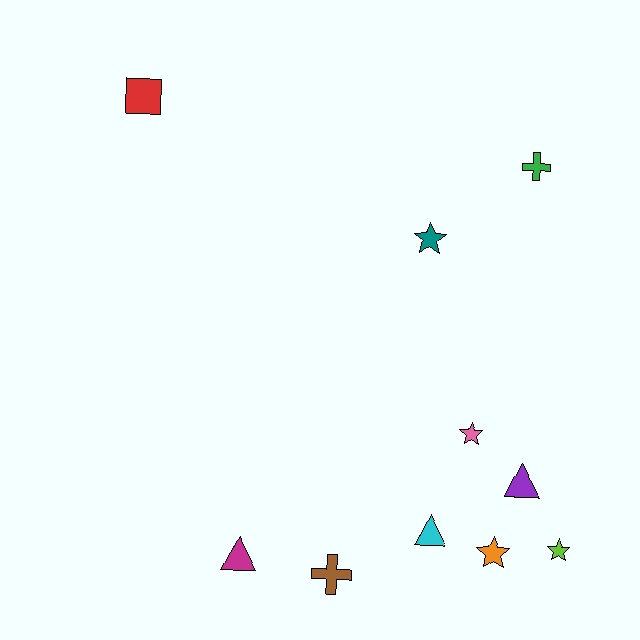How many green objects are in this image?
There is 1 green object.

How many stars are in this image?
There are 4 stars.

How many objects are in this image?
There are 10 objects.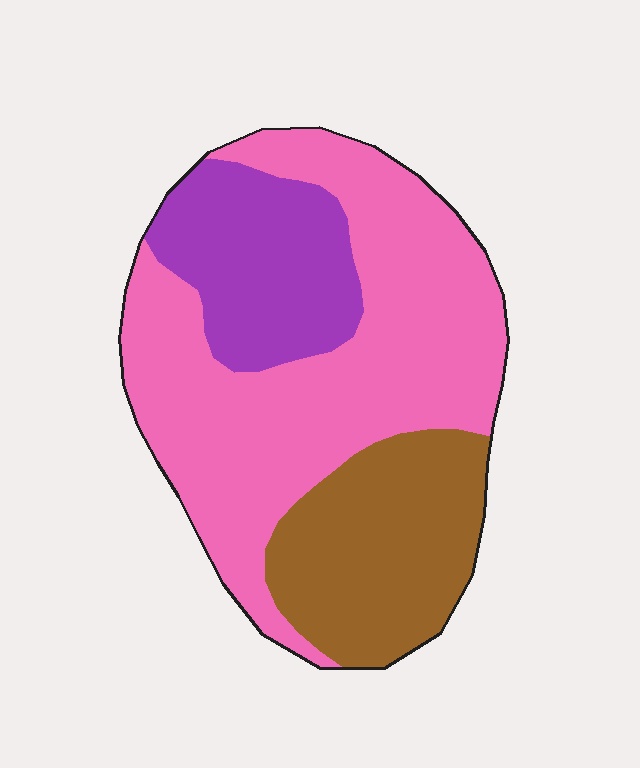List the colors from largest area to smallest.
From largest to smallest: pink, brown, purple.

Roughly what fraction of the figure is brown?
Brown covers roughly 25% of the figure.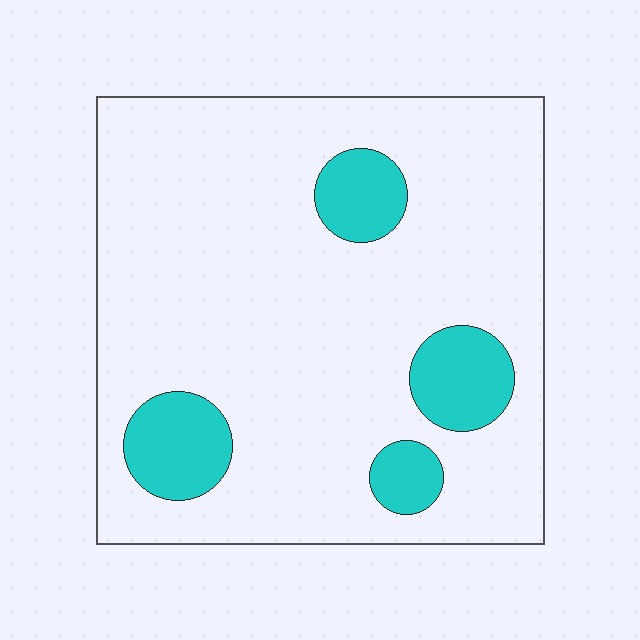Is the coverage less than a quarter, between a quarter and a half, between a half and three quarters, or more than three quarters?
Less than a quarter.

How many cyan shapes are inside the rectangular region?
4.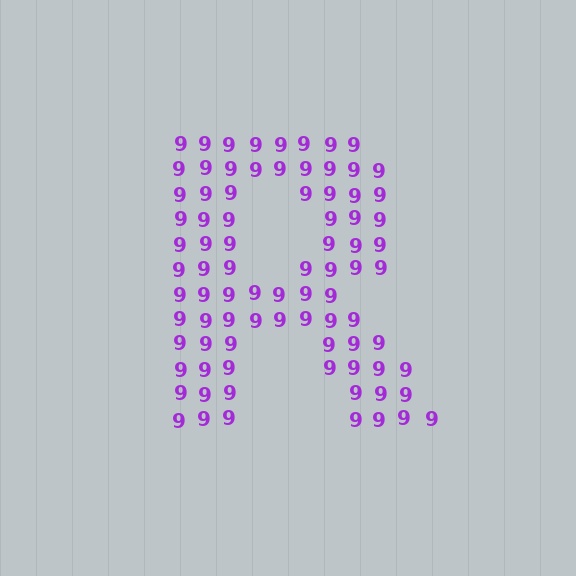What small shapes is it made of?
It is made of small digit 9's.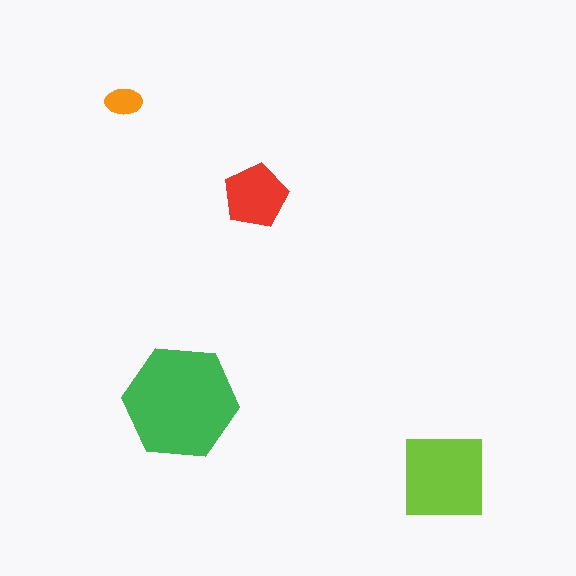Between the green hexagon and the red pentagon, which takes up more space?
The green hexagon.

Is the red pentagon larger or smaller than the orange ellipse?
Larger.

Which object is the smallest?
The orange ellipse.